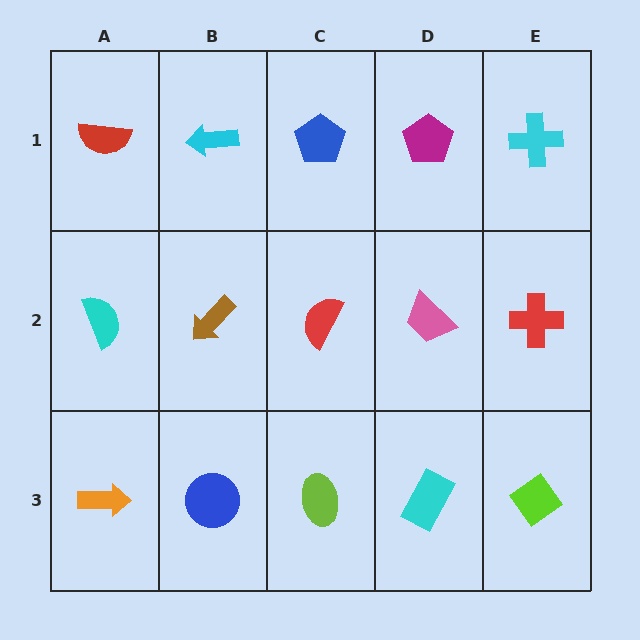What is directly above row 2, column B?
A cyan arrow.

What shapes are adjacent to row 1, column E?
A red cross (row 2, column E), a magenta pentagon (row 1, column D).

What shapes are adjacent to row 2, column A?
A red semicircle (row 1, column A), an orange arrow (row 3, column A), a brown arrow (row 2, column B).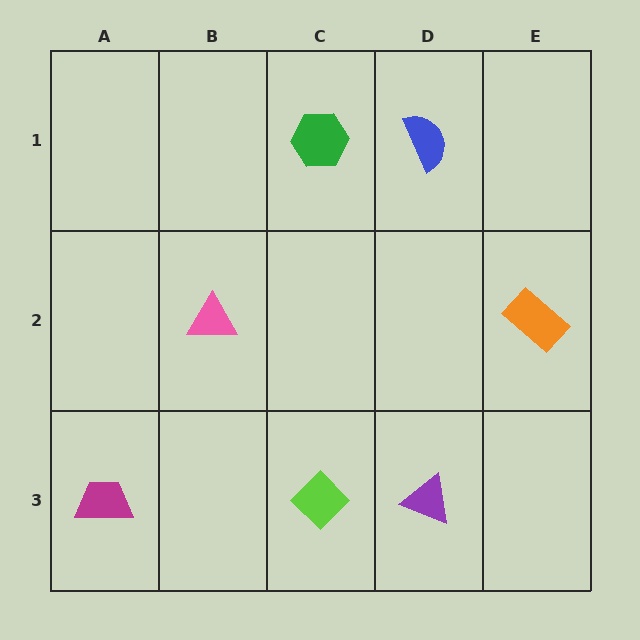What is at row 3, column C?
A lime diamond.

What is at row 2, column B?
A pink triangle.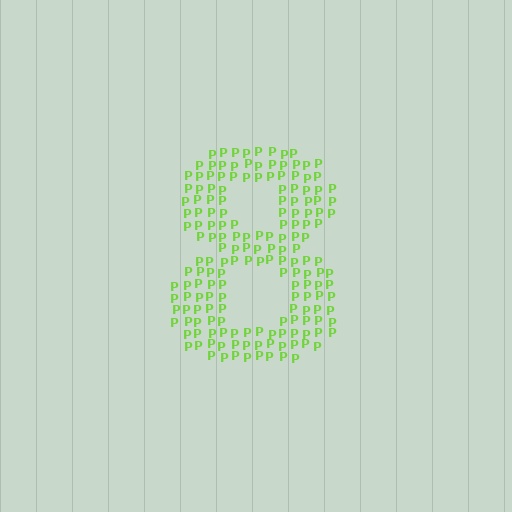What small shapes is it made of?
It is made of small letter P's.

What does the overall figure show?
The overall figure shows the digit 8.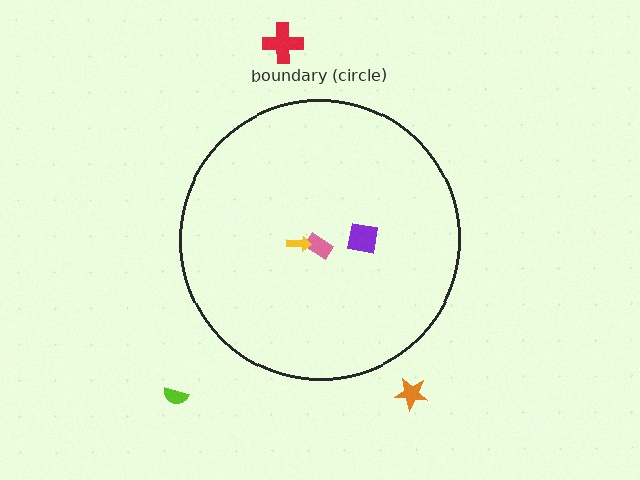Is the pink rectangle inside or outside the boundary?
Inside.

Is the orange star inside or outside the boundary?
Outside.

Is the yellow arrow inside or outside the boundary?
Inside.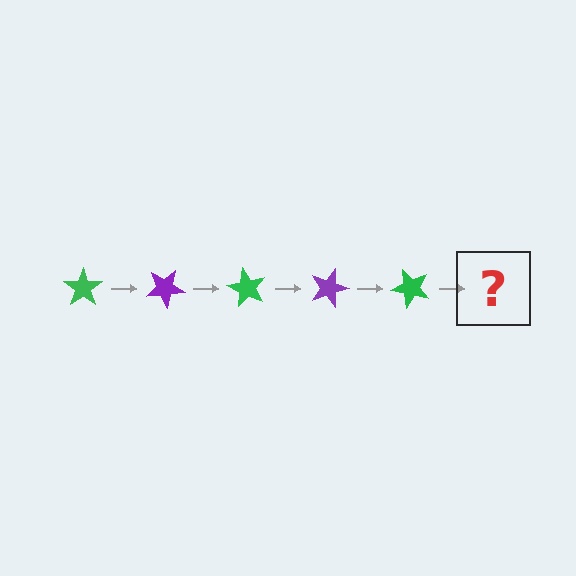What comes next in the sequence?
The next element should be a purple star, rotated 150 degrees from the start.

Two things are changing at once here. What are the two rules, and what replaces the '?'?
The two rules are that it rotates 30 degrees each step and the color cycles through green and purple. The '?' should be a purple star, rotated 150 degrees from the start.